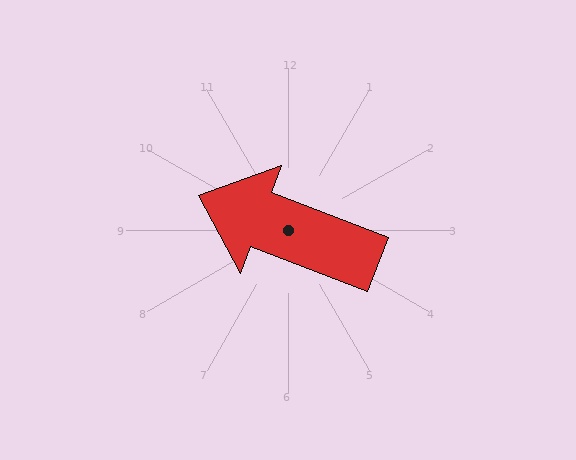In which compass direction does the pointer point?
West.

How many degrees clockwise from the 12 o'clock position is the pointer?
Approximately 291 degrees.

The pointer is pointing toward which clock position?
Roughly 10 o'clock.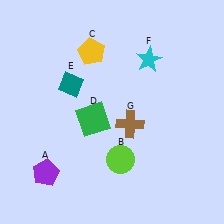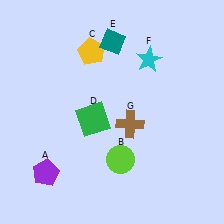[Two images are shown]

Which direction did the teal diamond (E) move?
The teal diamond (E) moved up.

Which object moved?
The teal diamond (E) moved up.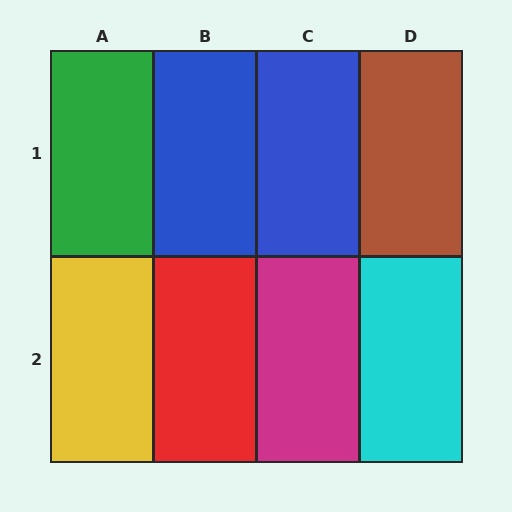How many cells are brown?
1 cell is brown.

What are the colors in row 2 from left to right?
Yellow, red, magenta, cyan.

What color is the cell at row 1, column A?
Green.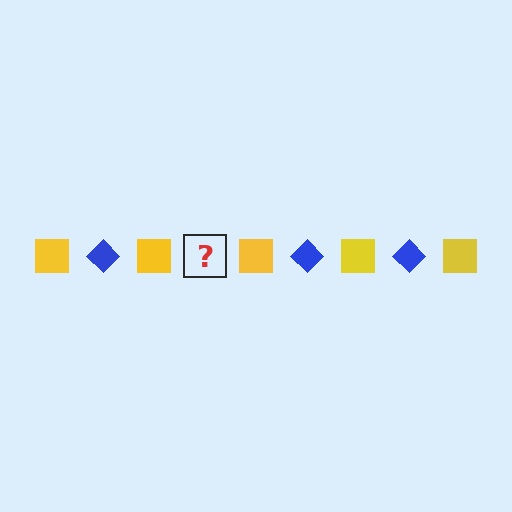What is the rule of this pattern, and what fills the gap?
The rule is that the pattern alternates between yellow square and blue diamond. The gap should be filled with a blue diamond.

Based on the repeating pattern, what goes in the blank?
The blank should be a blue diamond.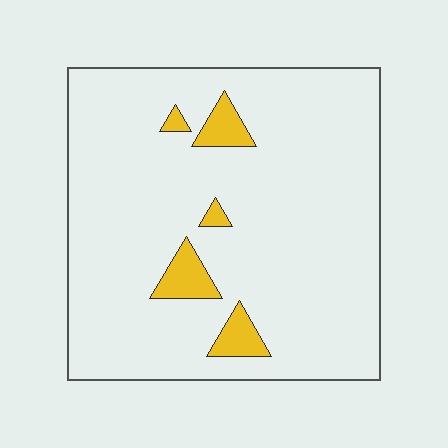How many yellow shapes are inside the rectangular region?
5.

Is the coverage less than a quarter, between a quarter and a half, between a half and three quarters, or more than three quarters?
Less than a quarter.